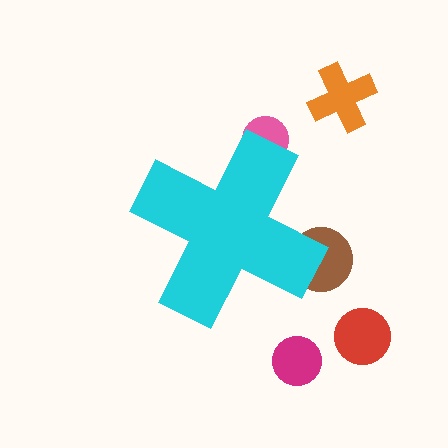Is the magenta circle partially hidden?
No, the magenta circle is fully visible.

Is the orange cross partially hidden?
No, the orange cross is fully visible.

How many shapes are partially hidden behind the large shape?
2 shapes are partially hidden.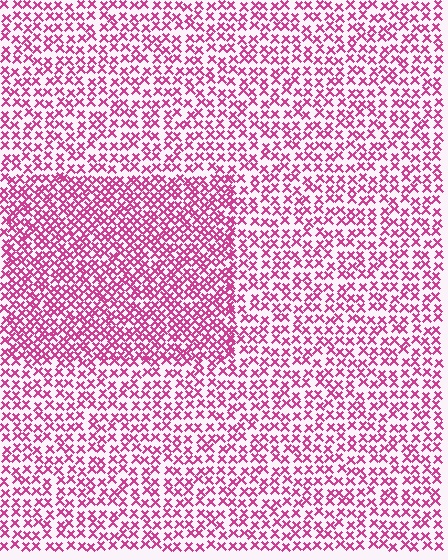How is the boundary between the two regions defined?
The boundary is defined by a change in element density (approximately 1.7x ratio). All elements are the same color, size, and shape.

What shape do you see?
I see a rectangle.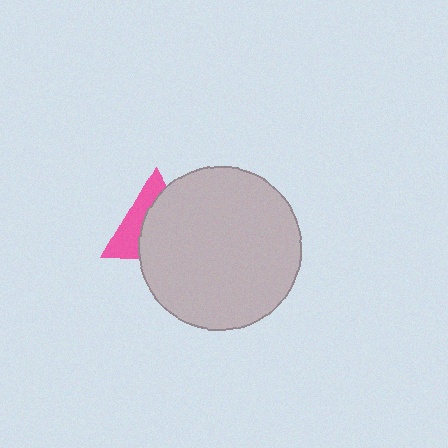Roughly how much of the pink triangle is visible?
A small part of it is visible (roughly 39%).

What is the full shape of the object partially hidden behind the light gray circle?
The partially hidden object is a pink triangle.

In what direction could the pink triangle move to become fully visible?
The pink triangle could move left. That would shift it out from behind the light gray circle entirely.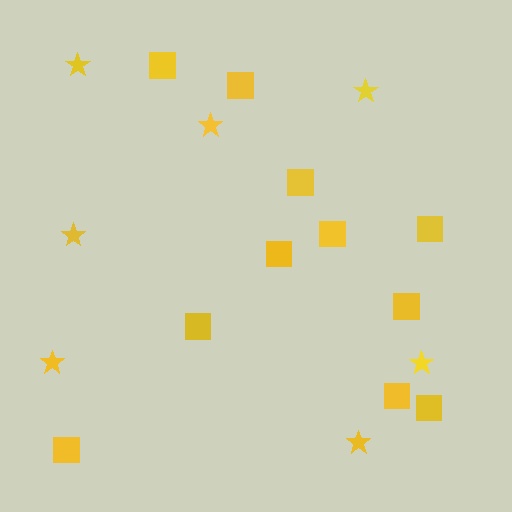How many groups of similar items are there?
There are 2 groups: one group of stars (7) and one group of squares (11).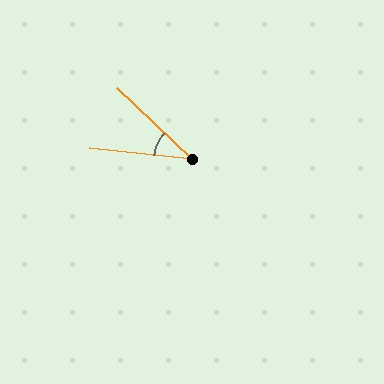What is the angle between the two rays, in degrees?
Approximately 37 degrees.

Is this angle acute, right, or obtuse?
It is acute.